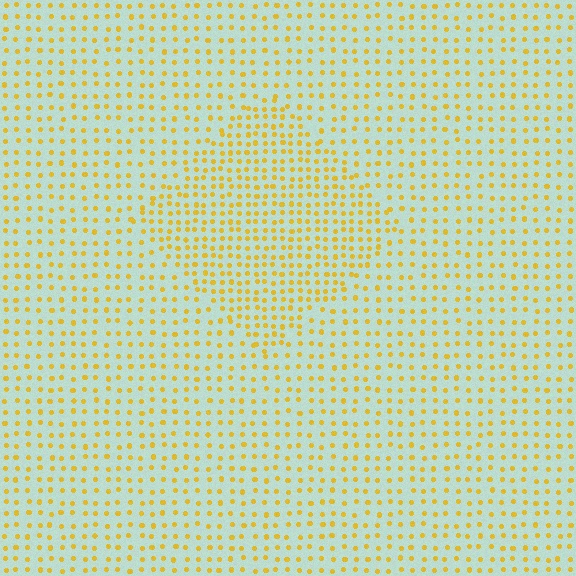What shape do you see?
I see a diamond.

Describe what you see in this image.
The image contains small yellow elements arranged at two different densities. A diamond-shaped region is visible where the elements are more densely packed than the surrounding area.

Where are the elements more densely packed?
The elements are more densely packed inside the diamond boundary.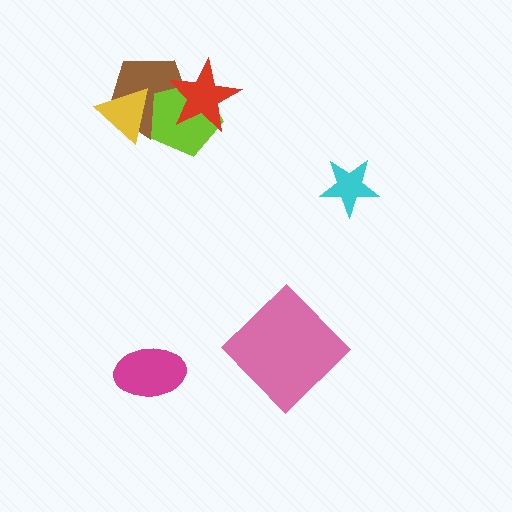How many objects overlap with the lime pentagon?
3 objects overlap with the lime pentagon.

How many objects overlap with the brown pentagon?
3 objects overlap with the brown pentagon.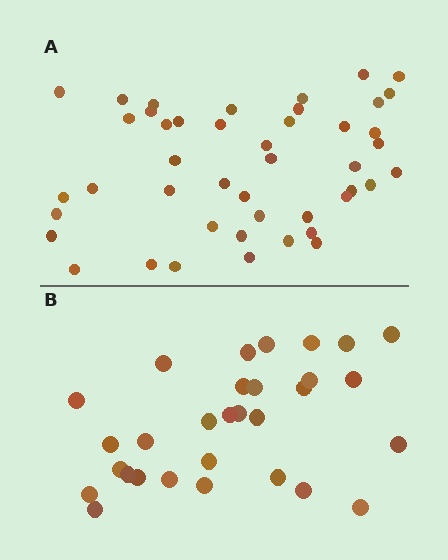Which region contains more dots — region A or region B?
Region A (the top region) has more dots.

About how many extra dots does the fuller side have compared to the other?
Region A has approximately 15 more dots than region B.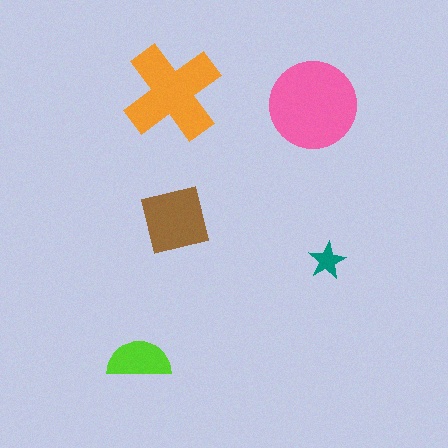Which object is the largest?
The pink circle.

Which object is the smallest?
The teal star.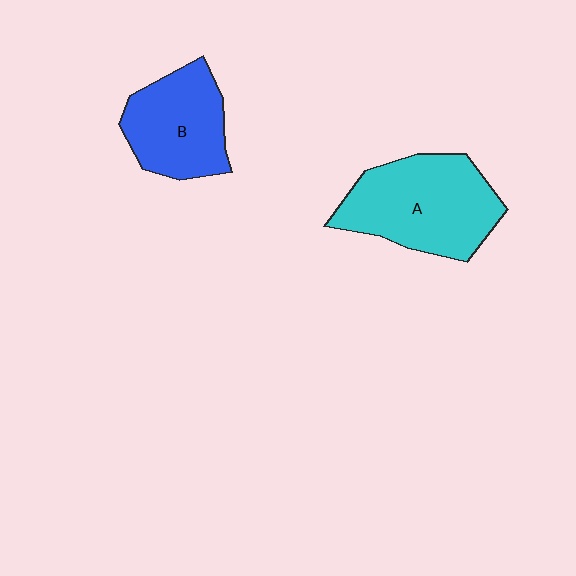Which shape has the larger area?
Shape A (cyan).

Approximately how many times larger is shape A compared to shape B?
Approximately 1.3 times.